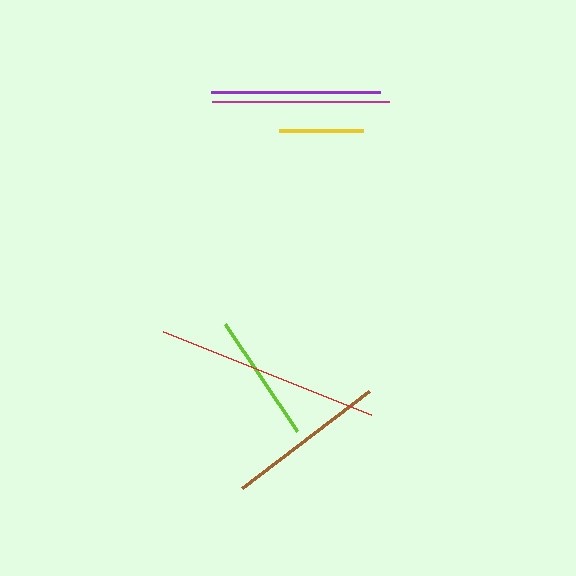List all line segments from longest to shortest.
From longest to shortest: red, magenta, purple, brown, lime, yellow.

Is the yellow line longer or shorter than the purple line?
The purple line is longer than the yellow line.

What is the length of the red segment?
The red segment is approximately 224 pixels long.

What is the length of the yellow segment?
The yellow segment is approximately 84 pixels long.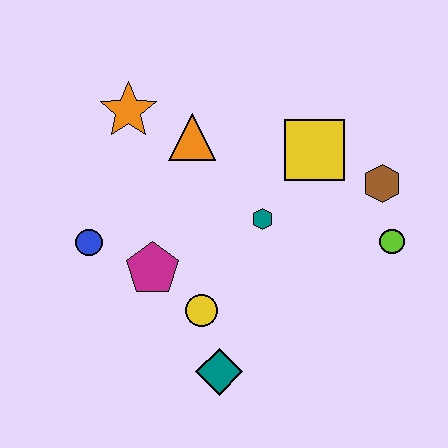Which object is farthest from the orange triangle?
The teal diamond is farthest from the orange triangle.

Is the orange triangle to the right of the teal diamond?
No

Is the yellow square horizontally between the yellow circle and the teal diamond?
No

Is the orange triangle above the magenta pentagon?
Yes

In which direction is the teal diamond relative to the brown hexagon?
The teal diamond is below the brown hexagon.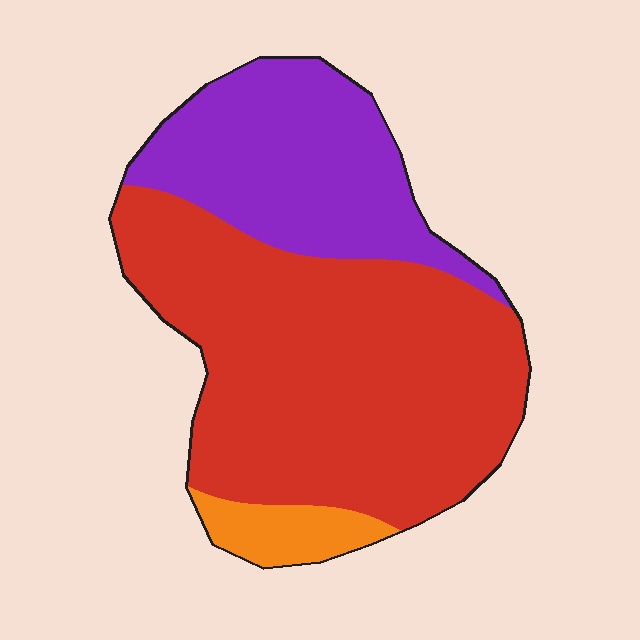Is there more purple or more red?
Red.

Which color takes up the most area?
Red, at roughly 65%.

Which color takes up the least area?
Orange, at roughly 5%.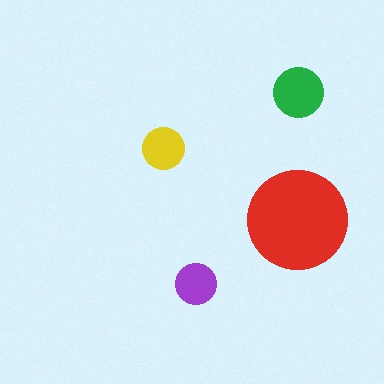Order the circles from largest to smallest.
the red one, the green one, the yellow one, the purple one.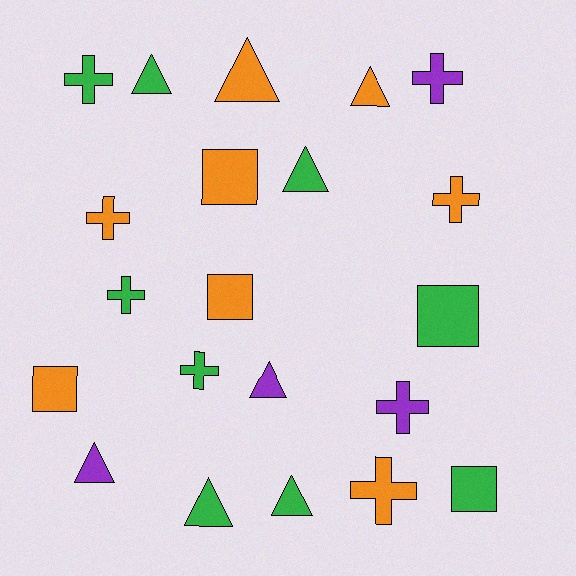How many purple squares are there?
There are no purple squares.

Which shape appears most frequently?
Cross, with 8 objects.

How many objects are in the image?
There are 21 objects.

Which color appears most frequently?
Green, with 9 objects.